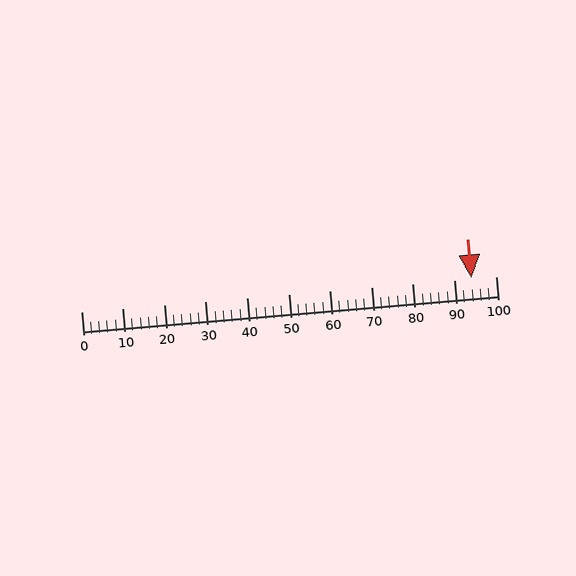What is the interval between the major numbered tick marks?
The major tick marks are spaced 10 units apart.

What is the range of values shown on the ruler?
The ruler shows values from 0 to 100.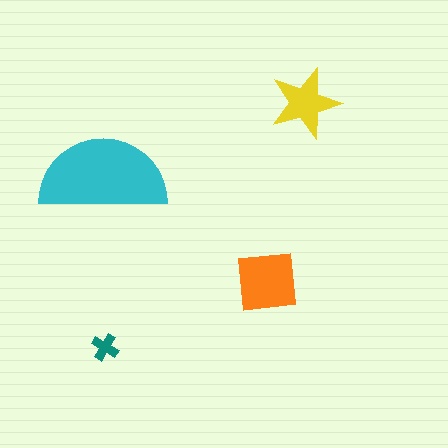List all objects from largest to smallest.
The cyan semicircle, the orange square, the yellow star, the teal cross.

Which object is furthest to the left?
The cyan semicircle is leftmost.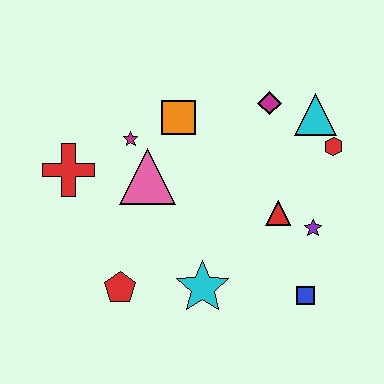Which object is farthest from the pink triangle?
The blue square is farthest from the pink triangle.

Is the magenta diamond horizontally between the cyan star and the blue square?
Yes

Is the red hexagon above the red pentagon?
Yes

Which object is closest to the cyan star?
The red pentagon is closest to the cyan star.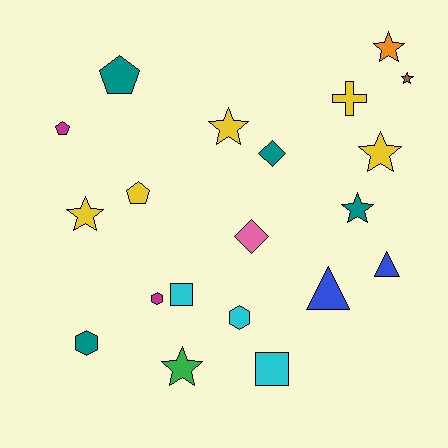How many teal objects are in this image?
There are 4 teal objects.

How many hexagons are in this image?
There are 3 hexagons.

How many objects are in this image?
There are 20 objects.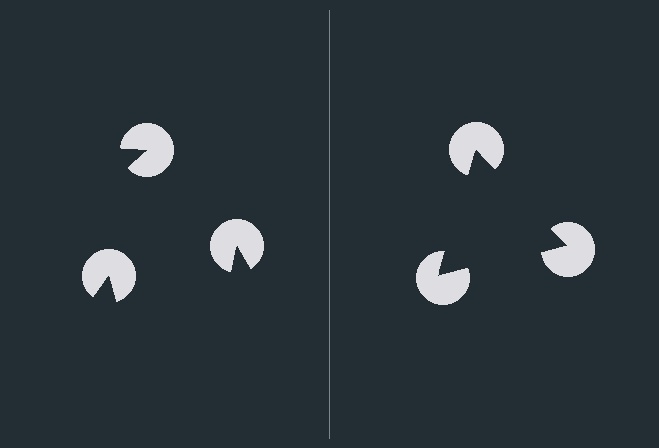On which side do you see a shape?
An illusory triangle appears on the right side. On the left side the wedge cuts are rotated, so no coherent shape forms.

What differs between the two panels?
The pac-man discs are positioned identically on both sides; only the wedge orientations differ. On the right they align to a triangle; on the left they are misaligned.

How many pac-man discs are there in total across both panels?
6 — 3 on each side.